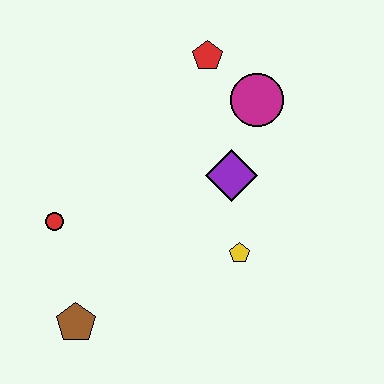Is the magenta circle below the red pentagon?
Yes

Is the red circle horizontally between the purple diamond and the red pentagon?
No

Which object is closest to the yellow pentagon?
The purple diamond is closest to the yellow pentagon.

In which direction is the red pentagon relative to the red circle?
The red pentagon is above the red circle.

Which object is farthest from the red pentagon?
The brown pentagon is farthest from the red pentagon.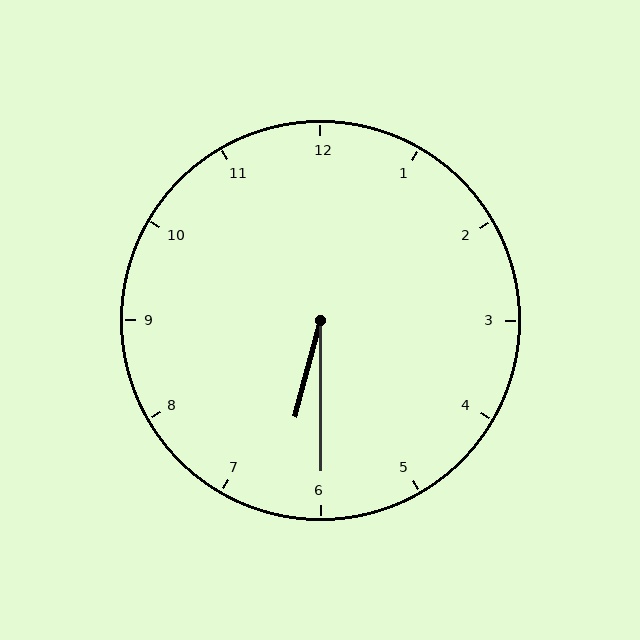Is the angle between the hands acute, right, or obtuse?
It is acute.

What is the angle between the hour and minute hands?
Approximately 15 degrees.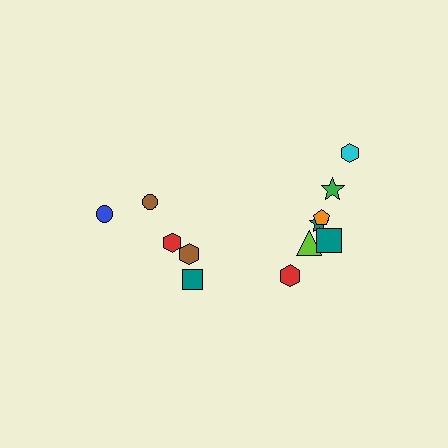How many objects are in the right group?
There are 7 objects.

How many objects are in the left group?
There are 5 objects.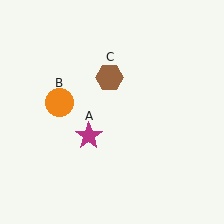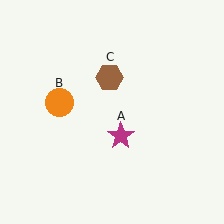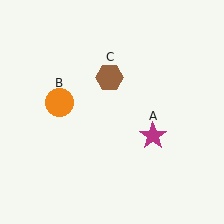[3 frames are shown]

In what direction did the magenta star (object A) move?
The magenta star (object A) moved right.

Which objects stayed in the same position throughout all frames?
Orange circle (object B) and brown hexagon (object C) remained stationary.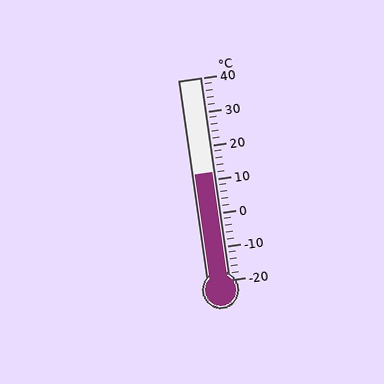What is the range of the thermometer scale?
The thermometer scale ranges from -20°C to 40°C.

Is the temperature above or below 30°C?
The temperature is below 30°C.